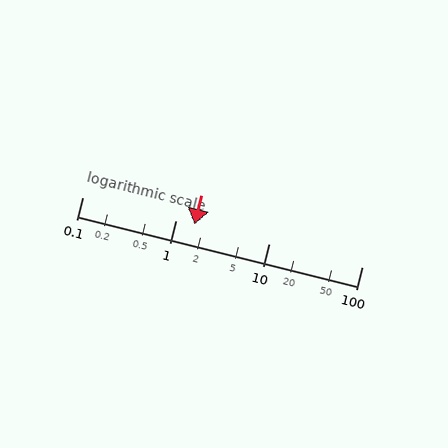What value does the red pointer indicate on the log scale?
The pointer indicates approximately 1.6.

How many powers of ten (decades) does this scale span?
The scale spans 3 decades, from 0.1 to 100.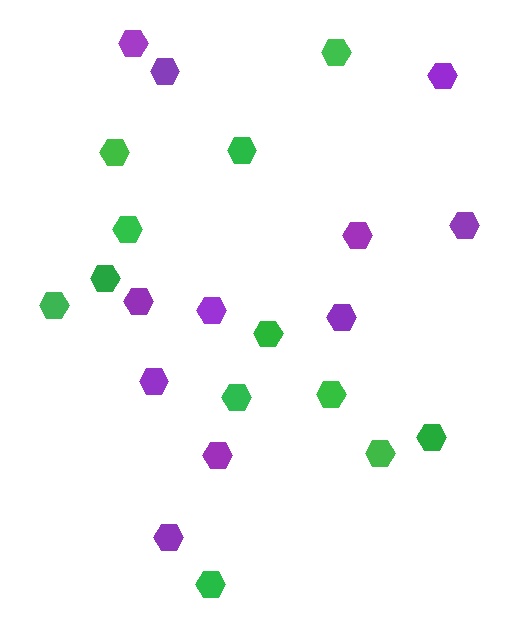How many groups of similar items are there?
There are 2 groups: one group of purple hexagons (11) and one group of green hexagons (12).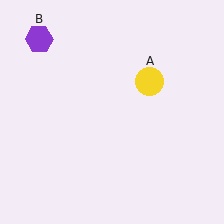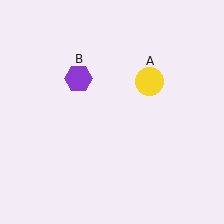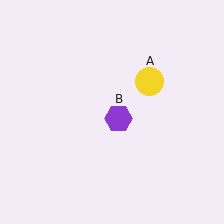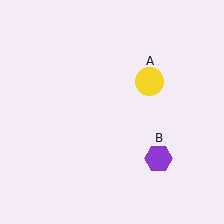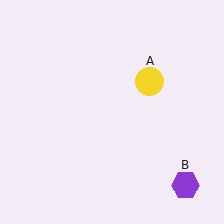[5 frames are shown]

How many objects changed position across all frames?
1 object changed position: purple hexagon (object B).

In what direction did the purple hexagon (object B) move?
The purple hexagon (object B) moved down and to the right.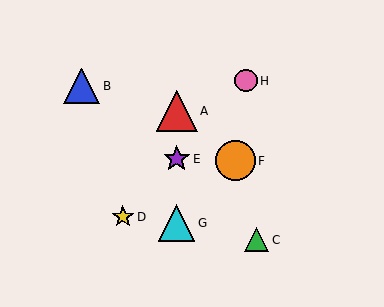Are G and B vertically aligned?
No, G is at x≈177 and B is at x≈82.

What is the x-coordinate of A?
Object A is at x≈177.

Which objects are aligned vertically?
Objects A, E, G are aligned vertically.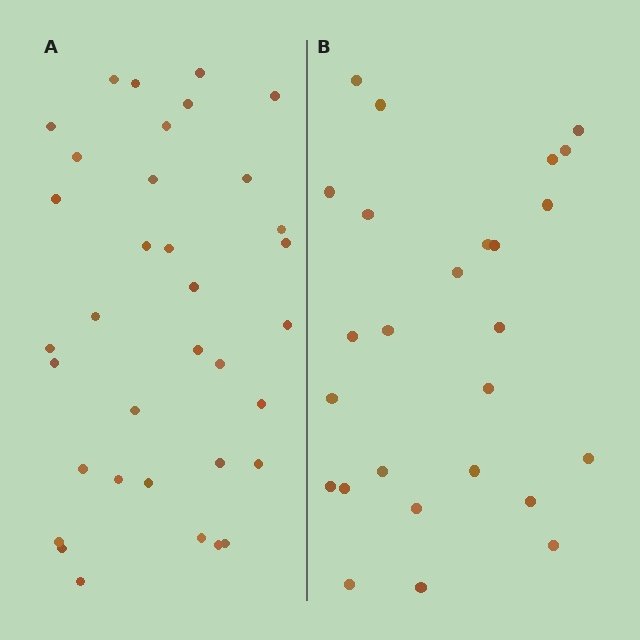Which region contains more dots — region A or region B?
Region A (the left region) has more dots.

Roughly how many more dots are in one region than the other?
Region A has roughly 8 or so more dots than region B.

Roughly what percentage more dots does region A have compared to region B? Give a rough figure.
About 35% more.